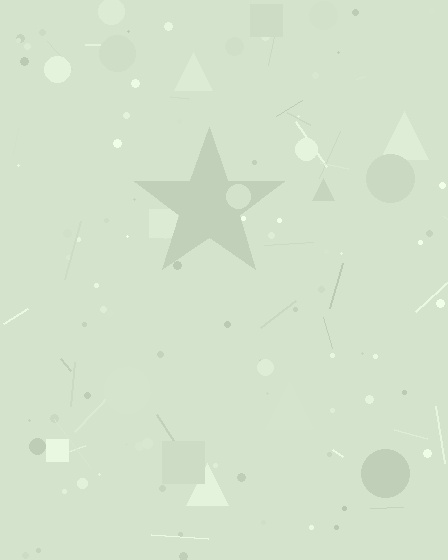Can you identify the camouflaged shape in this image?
The camouflaged shape is a star.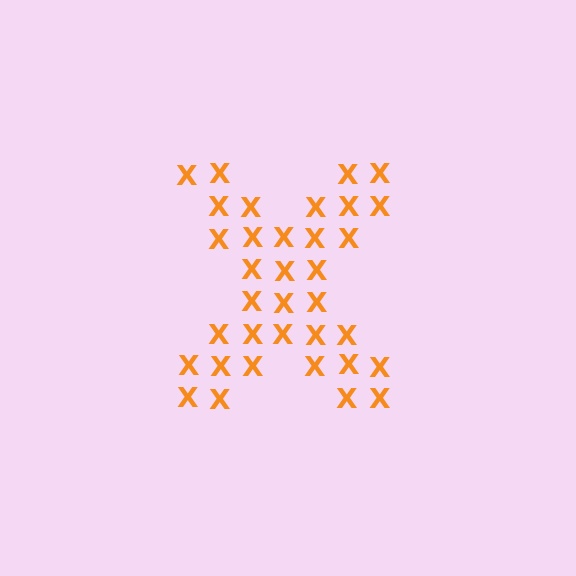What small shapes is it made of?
It is made of small letter X's.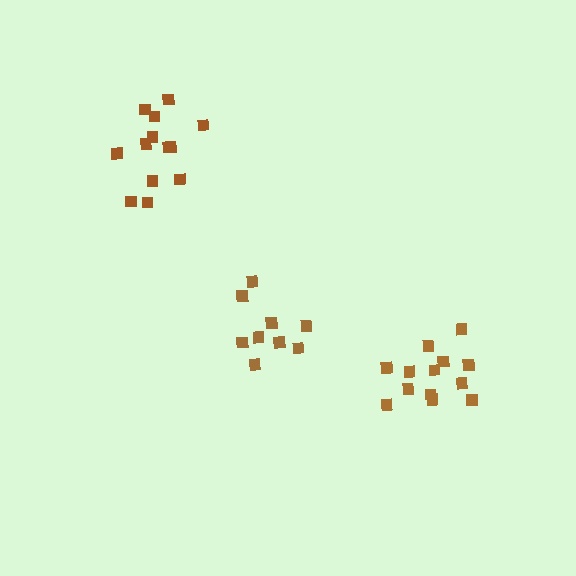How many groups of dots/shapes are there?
There are 3 groups.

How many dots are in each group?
Group 1: 13 dots, Group 2: 9 dots, Group 3: 13 dots (35 total).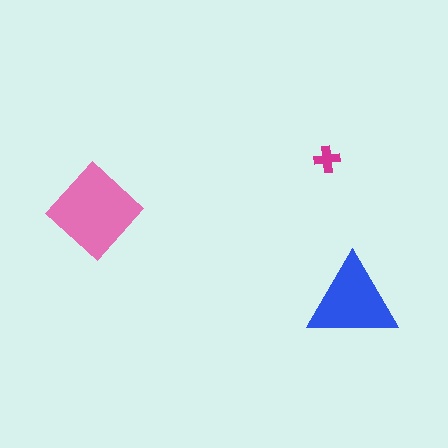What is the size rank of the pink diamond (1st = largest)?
1st.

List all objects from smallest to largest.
The magenta cross, the blue triangle, the pink diamond.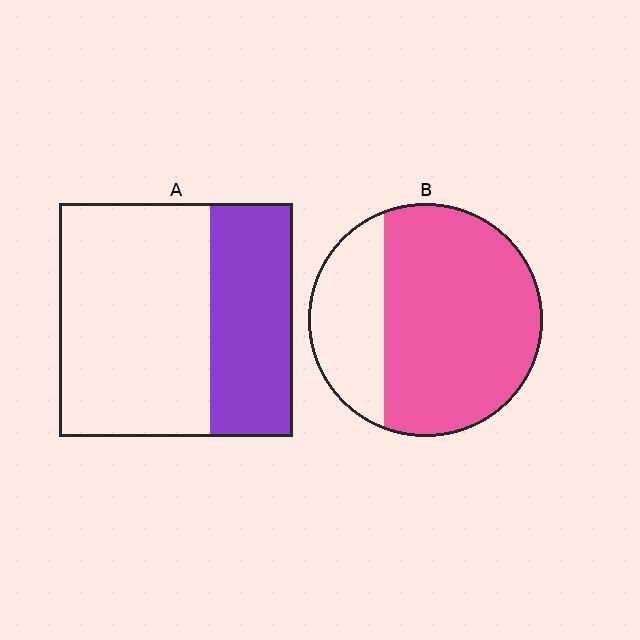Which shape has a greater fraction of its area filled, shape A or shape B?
Shape B.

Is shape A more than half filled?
No.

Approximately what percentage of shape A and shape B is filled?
A is approximately 35% and B is approximately 70%.